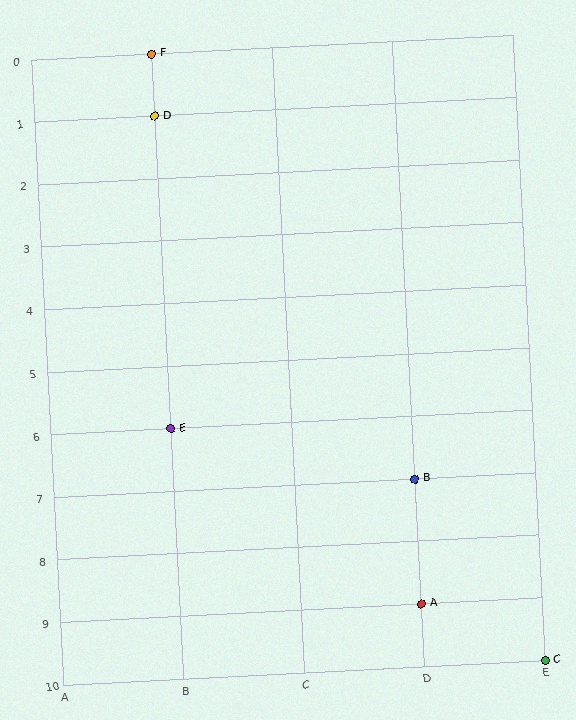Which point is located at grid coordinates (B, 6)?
Point E is at (B, 6).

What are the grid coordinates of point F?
Point F is at grid coordinates (B, 0).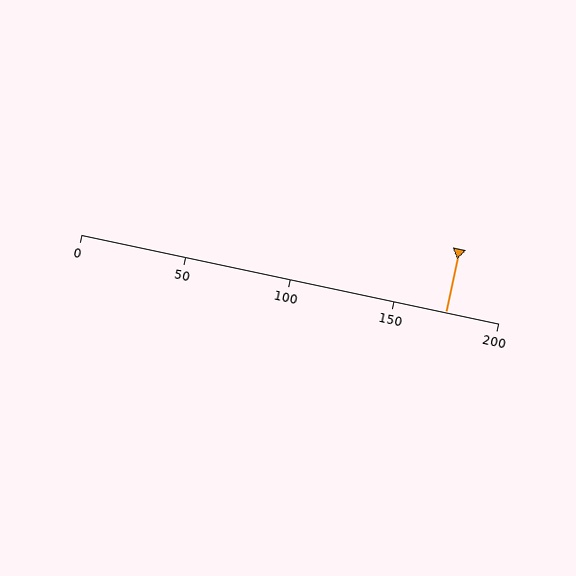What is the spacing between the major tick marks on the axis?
The major ticks are spaced 50 apart.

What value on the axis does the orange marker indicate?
The marker indicates approximately 175.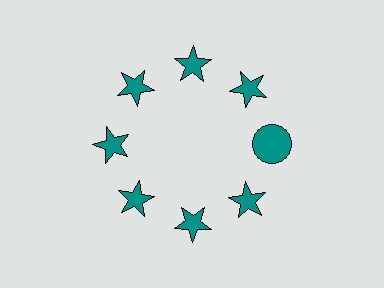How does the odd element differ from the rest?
It has a different shape: circle instead of star.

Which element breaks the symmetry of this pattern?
The teal circle at roughly the 3 o'clock position breaks the symmetry. All other shapes are teal stars.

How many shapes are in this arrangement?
There are 8 shapes arranged in a ring pattern.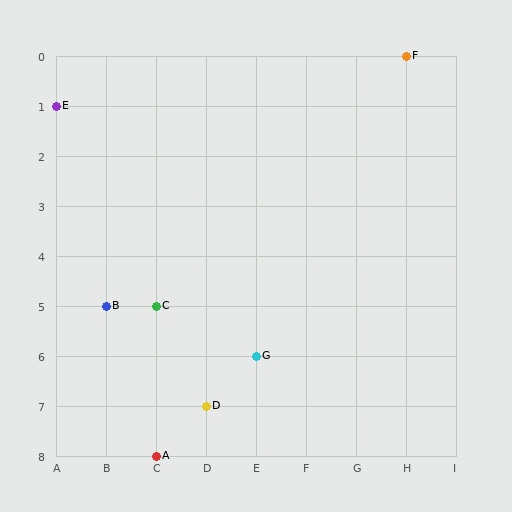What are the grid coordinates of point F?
Point F is at grid coordinates (H, 0).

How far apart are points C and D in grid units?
Points C and D are 1 column and 2 rows apart (about 2.2 grid units diagonally).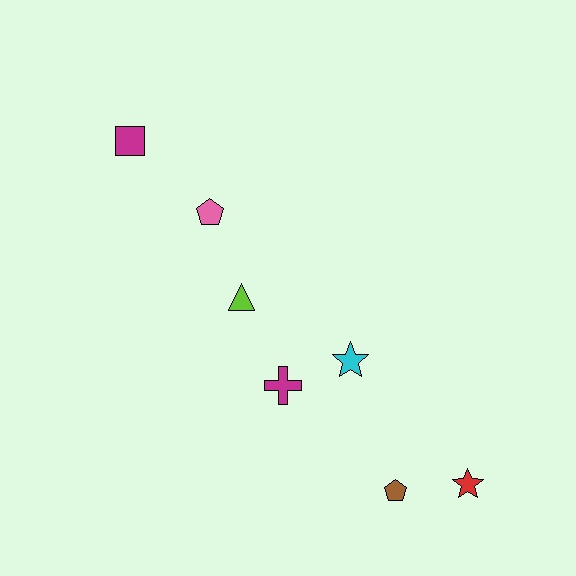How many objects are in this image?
There are 7 objects.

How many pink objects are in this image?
There is 1 pink object.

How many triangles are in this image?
There is 1 triangle.